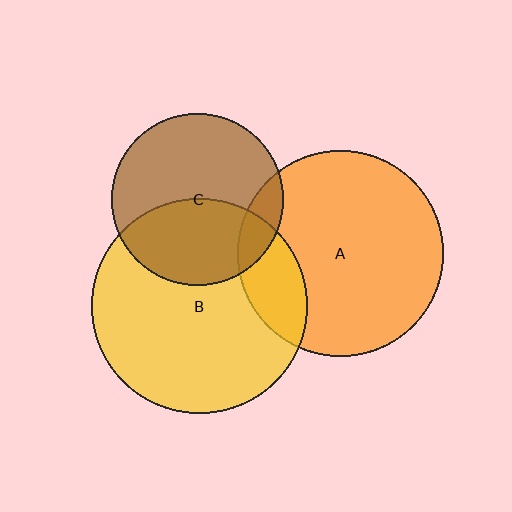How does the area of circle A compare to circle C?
Approximately 1.4 times.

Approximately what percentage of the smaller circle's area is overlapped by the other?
Approximately 40%.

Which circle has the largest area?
Circle B (yellow).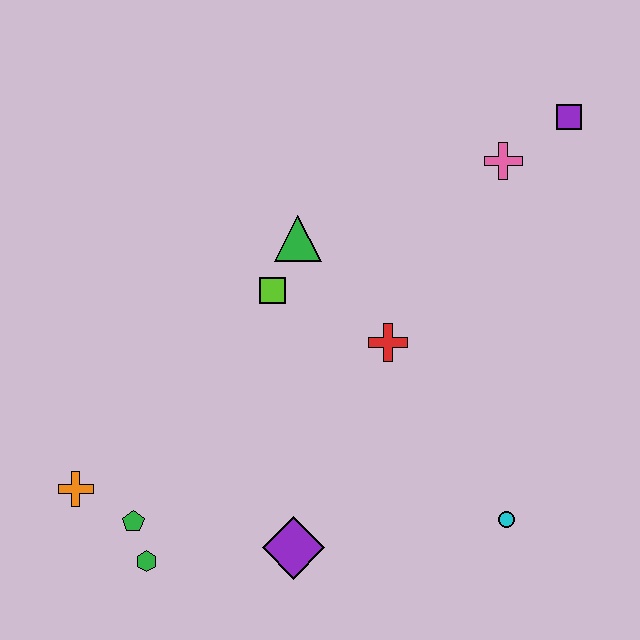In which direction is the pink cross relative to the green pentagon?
The pink cross is to the right of the green pentagon.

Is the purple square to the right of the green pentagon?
Yes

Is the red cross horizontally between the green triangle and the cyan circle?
Yes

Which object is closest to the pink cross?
The purple square is closest to the pink cross.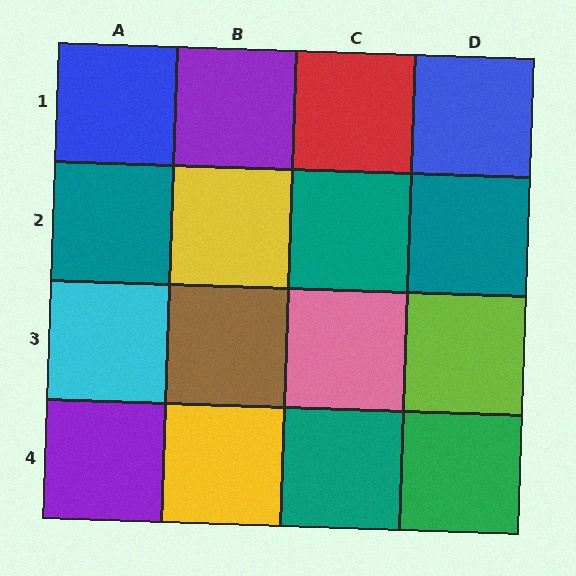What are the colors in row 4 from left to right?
Purple, yellow, teal, green.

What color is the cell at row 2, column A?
Teal.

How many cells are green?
1 cell is green.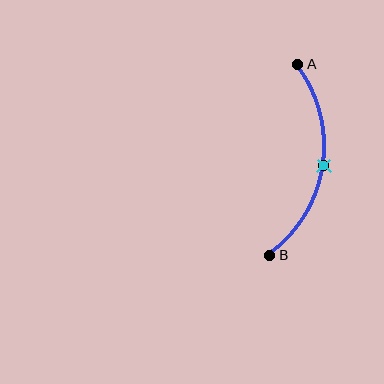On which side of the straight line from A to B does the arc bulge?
The arc bulges to the right of the straight line connecting A and B.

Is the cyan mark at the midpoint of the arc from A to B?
Yes. The cyan mark lies on the arc at equal arc-length from both A and B — it is the arc midpoint.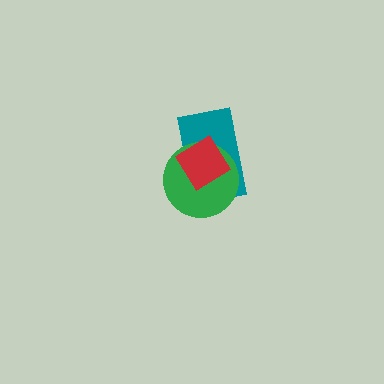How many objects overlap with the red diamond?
2 objects overlap with the red diamond.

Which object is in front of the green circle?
The red diamond is in front of the green circle.